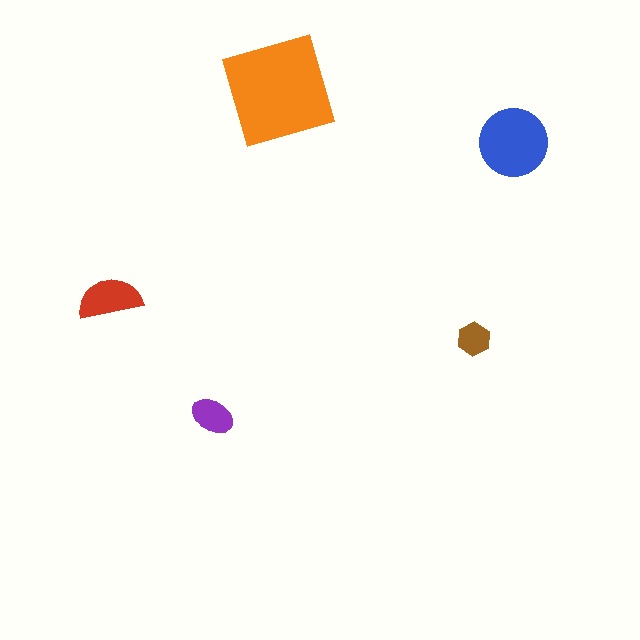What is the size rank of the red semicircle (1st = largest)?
3rd.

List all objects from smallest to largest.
The brown hexagon, the purple ellipse, the red semicircle, the blue circle, the orange diamond.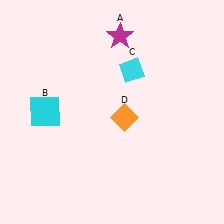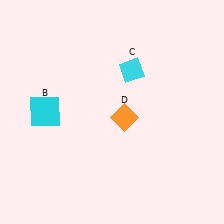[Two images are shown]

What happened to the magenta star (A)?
The magenta star (A) was removed in Image 2. It was in the top-right area of Image 1.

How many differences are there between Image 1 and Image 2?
There is 1 difference between the two images.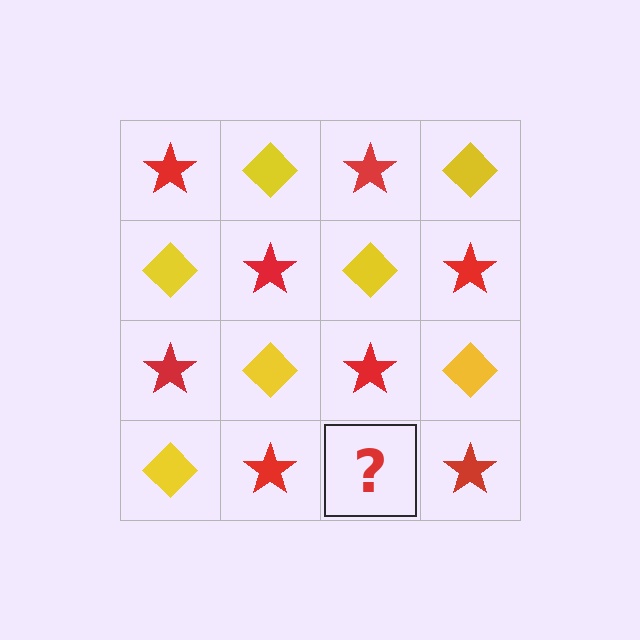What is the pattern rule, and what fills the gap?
The rule is that it alternates red star and yellow diamond in a checkerboard pattern. The gap should be filled with a yellow diamond.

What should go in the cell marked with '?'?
The missing cell should contain a yellow diamond.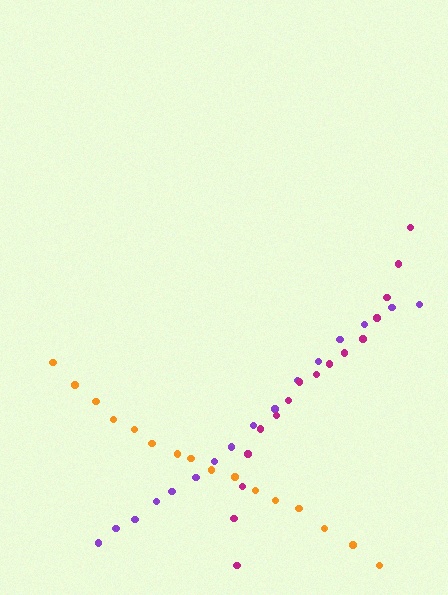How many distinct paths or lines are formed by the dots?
There are 3 distinct paths.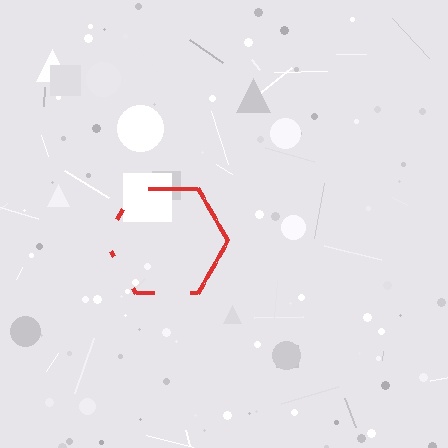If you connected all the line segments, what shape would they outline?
They would outline a hexagon.